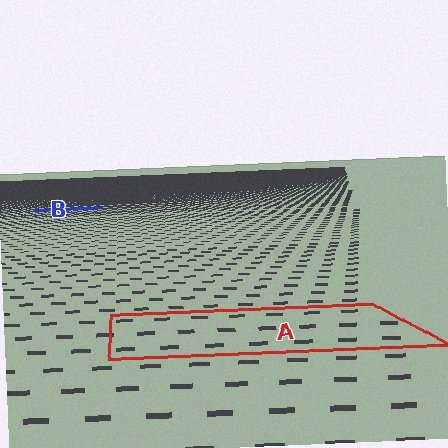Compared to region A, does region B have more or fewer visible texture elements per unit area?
Region B has more texture elements per unit area — they are packed more densely because it is farther away.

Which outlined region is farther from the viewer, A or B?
Region B is farther from the viewer — the texture elements inside it appear smaller and more densely packed.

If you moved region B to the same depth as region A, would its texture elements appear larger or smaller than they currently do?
They would appear larger. At a closer depth, the same texture elements are projected at a bigger on-screen size.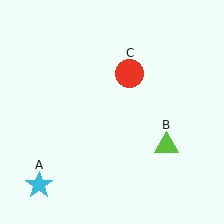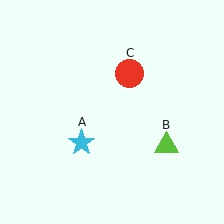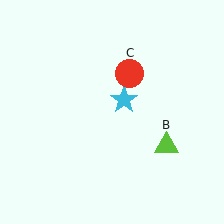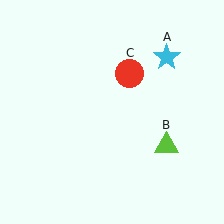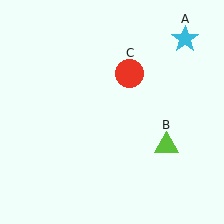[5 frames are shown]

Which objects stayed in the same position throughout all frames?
Lime triangle (object B) and red circle (object C) remained stationary.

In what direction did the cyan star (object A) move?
The cyan star (object A) moved up and to the right.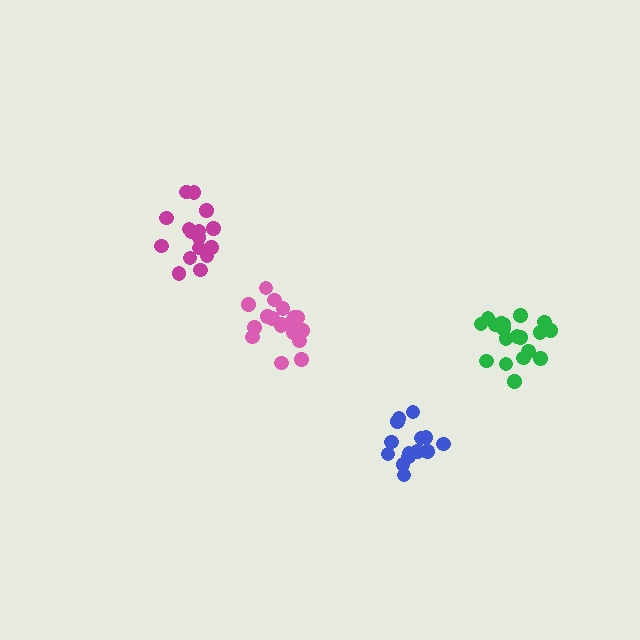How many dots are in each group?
Group 1: 16 dots, Group 2: 19 dots, Group 3: 19 dots, Group 4: 14 dots (68 total).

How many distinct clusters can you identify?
There are 4 distinct clusters.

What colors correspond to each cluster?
The clusters are colored: magenta, pink, green, blue.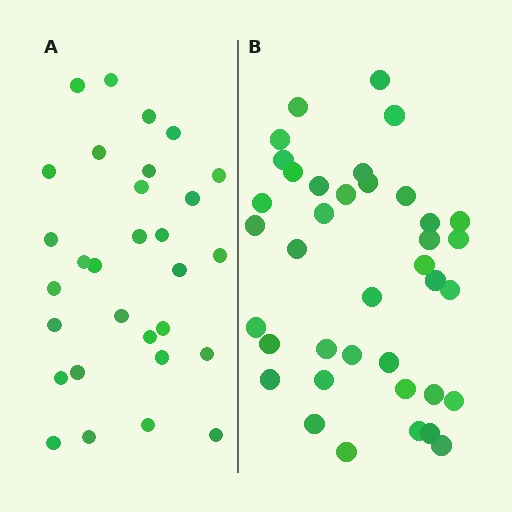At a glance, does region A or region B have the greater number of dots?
Region B (the right region) has more dots.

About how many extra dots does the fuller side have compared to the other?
Region B has roughly 8 or so more dots than region A.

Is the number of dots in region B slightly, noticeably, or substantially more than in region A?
Region B has noticeably more, but not dramatically so. The ratio is roughly 1.3 to 1.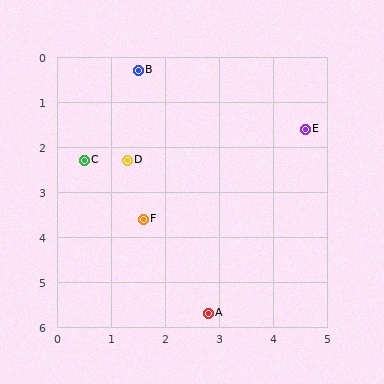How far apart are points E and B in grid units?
Points E and B are about 3.4 grid units apart.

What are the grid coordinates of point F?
Point F is at approximately (1.6, 3.6).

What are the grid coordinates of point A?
Point A is at approximately (2.8, 5.7).